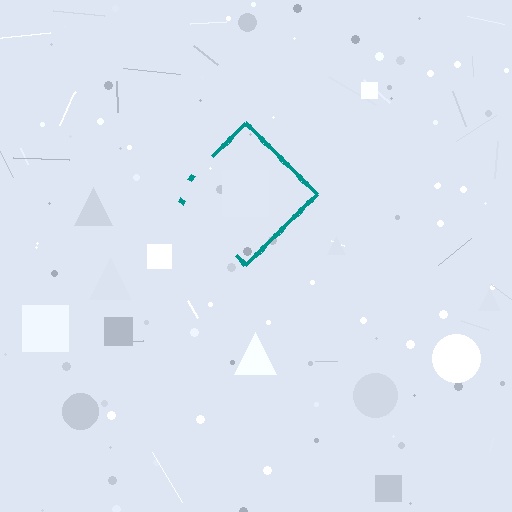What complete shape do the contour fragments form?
The contour fragments form a diamond.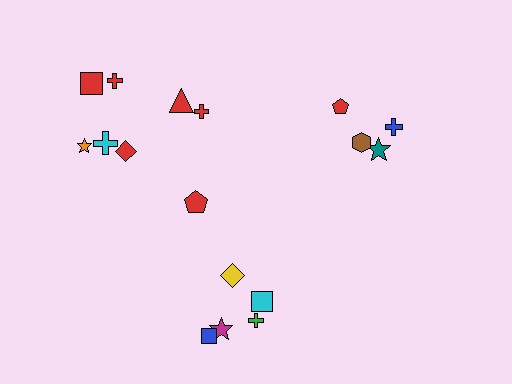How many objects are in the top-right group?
There are 4 objects.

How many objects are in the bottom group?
There are 5 objects.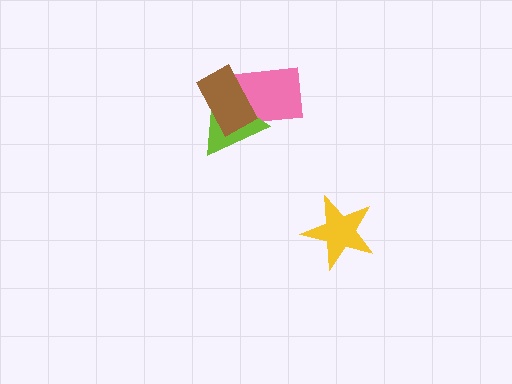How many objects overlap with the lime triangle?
2 objects overlap with the lime triangle.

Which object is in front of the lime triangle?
The brown rectangle is in front of the lime triangle.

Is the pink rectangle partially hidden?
Yes, it is partially covered by another shape.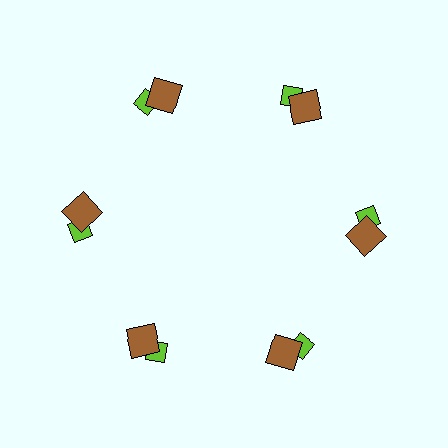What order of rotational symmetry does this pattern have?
This pattern has 6-fold rotational symmetry.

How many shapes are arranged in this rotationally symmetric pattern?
There are 12 shapes, arranged in 6 groups of 2.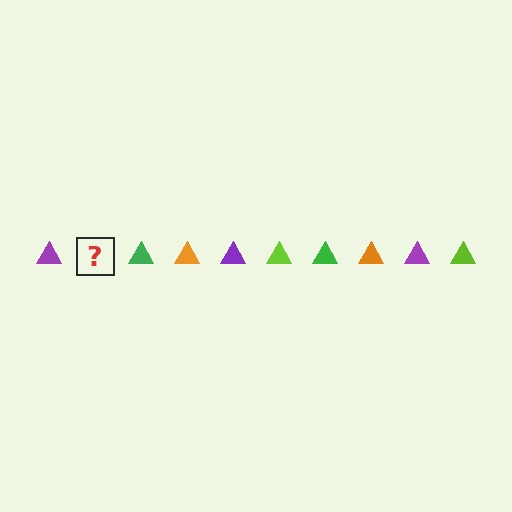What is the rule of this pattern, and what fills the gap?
The rule is that the pattern cycles through purple, lime, green, orange triangles. The gap should be filled with a lime triangle.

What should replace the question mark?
The question mark should be replaced with a lime triangle.